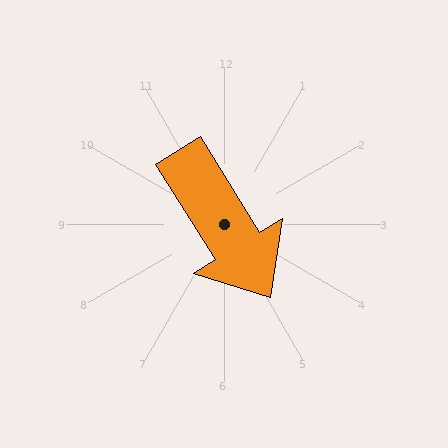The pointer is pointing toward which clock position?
Roughly 5 o'clock.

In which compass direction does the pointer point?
Southeast.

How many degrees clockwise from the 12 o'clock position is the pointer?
Approximately 148 degrees.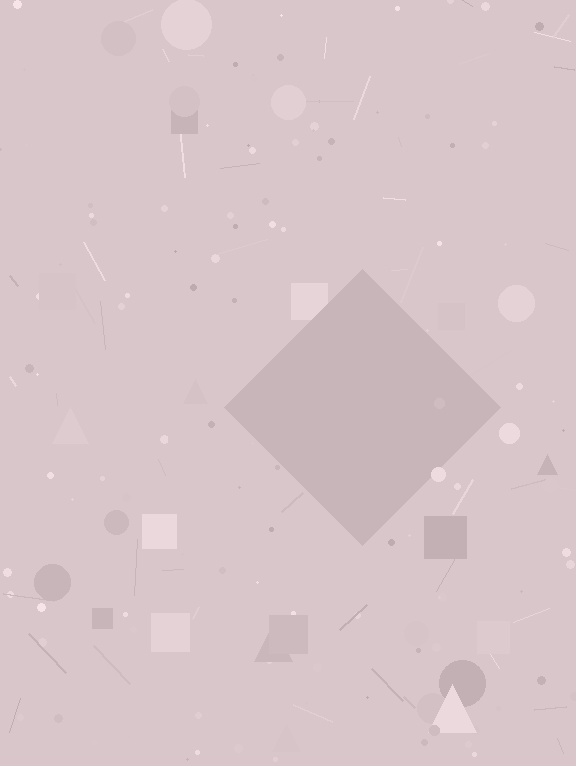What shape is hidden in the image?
A diamond is hidden in the image.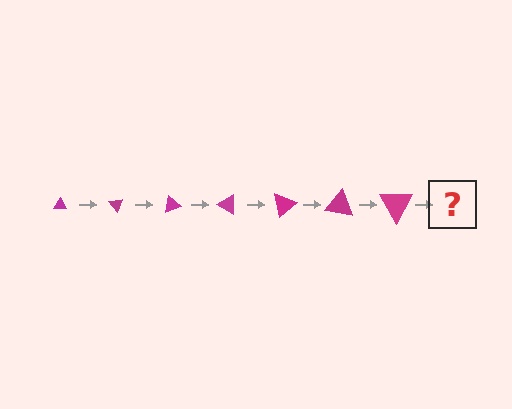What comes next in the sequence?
The next element should be a triangle, larger than the previous one and rotated 350 degrees from the start.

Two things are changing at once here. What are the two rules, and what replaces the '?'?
The two rules are that the triangle grows larger each step and it rotates 50 degrees each step. The '?' should be a triangle, larger than the previous one and rotated 350 degrees from the start.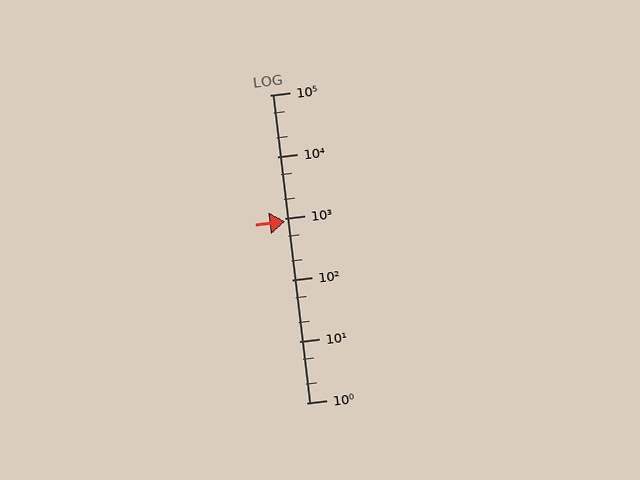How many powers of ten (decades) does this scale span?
The scale spans 5 decades, from 1 to 100000.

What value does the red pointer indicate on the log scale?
The pointer indicates approximately 880.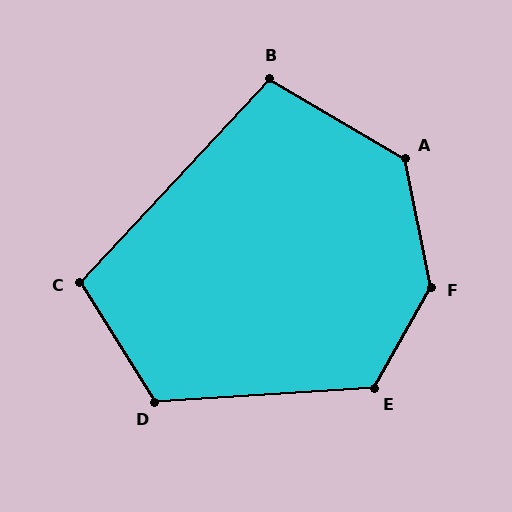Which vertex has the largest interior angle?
F, at approximately 139 degrees.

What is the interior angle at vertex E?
Approximately 123 degrees (obtuse).